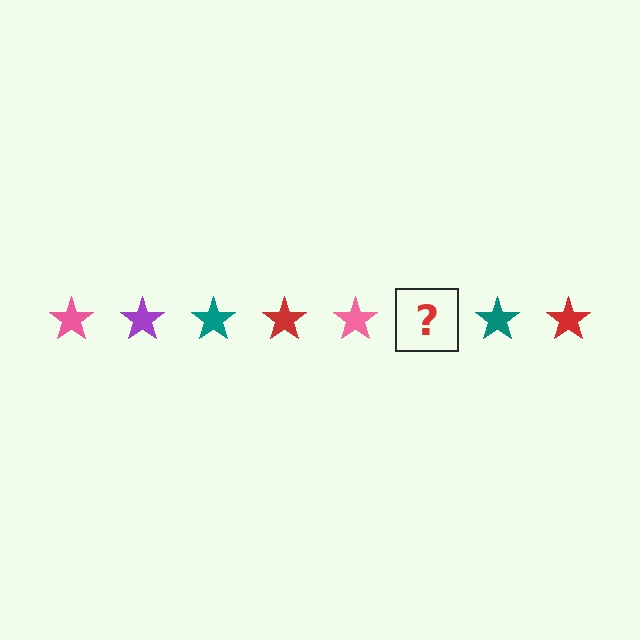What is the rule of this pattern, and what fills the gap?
The rule is that the pattern cycles through pink, purple, teal, red stars. The gap should be filled with a purple star.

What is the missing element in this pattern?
The missing element is a purple star.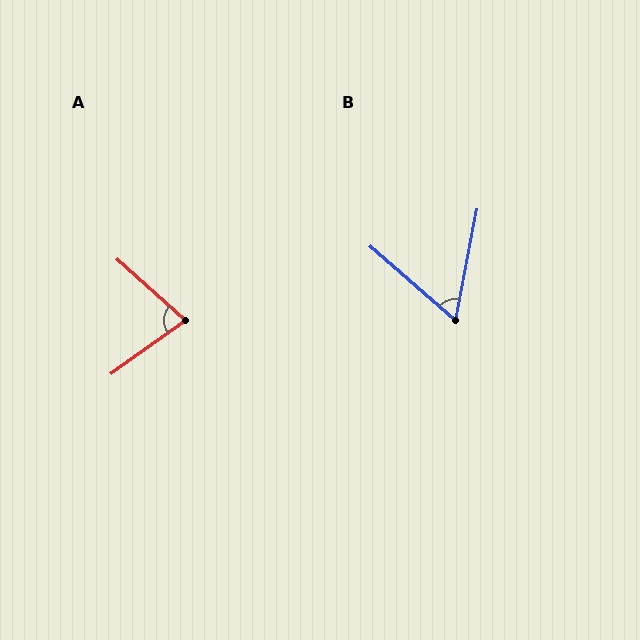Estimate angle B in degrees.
Approximately 60 degrees.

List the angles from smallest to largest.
B (60°), A (78°).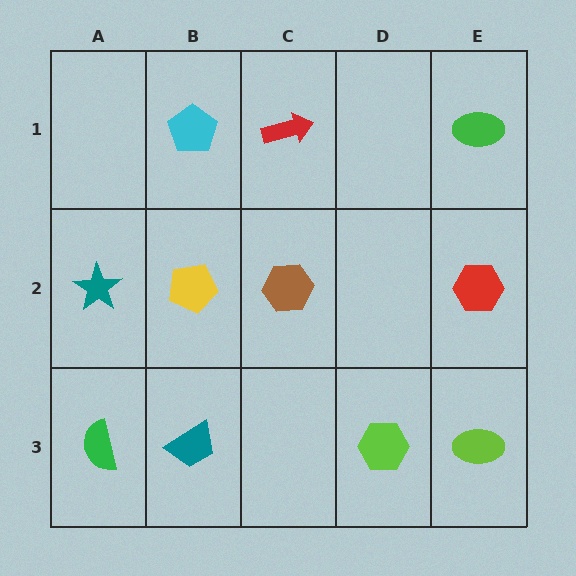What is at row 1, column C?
A red arrow.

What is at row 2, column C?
A brown hexagon.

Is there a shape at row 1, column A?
No, that cell is empty.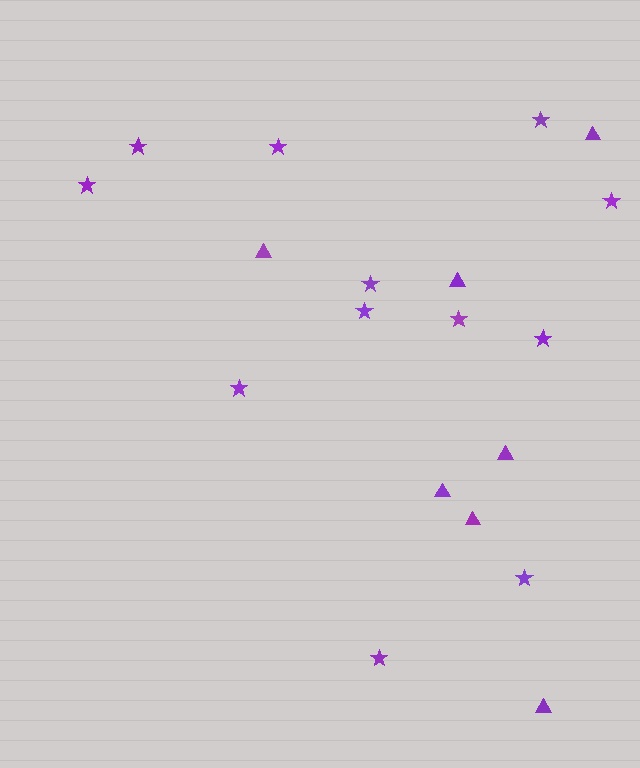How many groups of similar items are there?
There are 2 groups: one group of triangles (7) and one group of stars (12).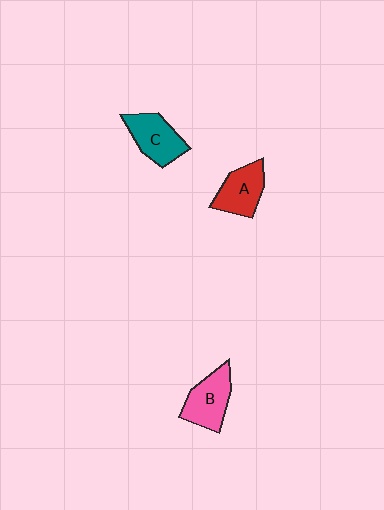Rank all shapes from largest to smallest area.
From largest to smallest: B (pink), C (teal), A (red).